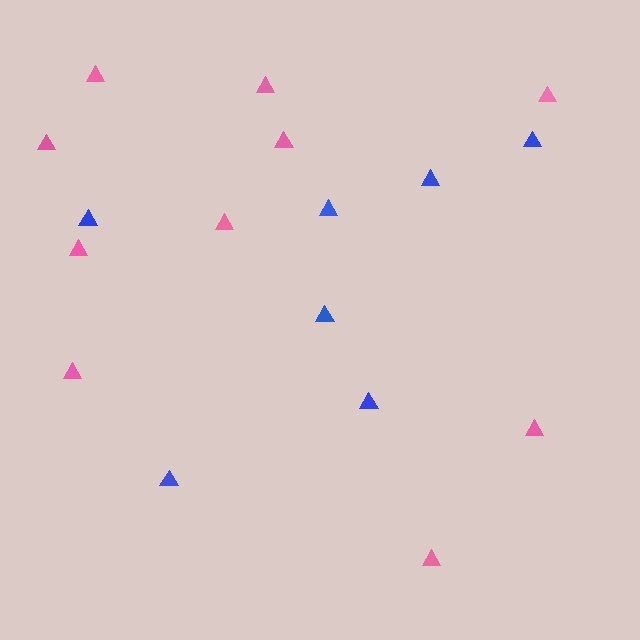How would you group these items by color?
There are 2 groups: one group of pink triangles (10) and one group of blue triangles (7).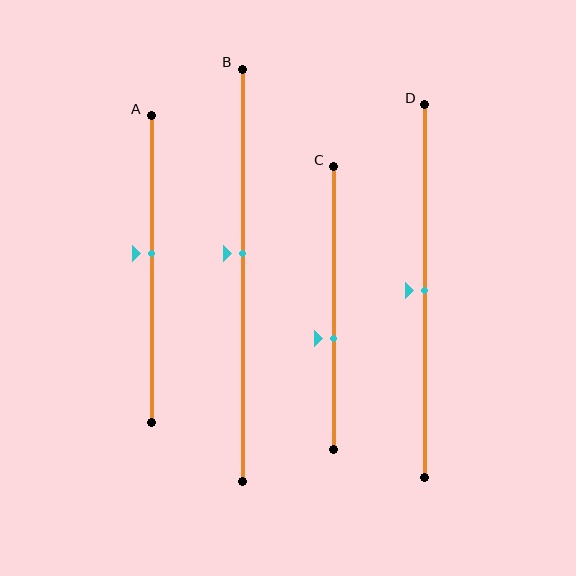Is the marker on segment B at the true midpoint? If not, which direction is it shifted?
No, the marker on segment B is shifted upward by about 5% of the segment length.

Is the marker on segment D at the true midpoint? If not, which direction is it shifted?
Yes, the marker on segment D is at the true midpoint.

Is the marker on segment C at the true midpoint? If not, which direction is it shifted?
No, the marker on segment C is shifted downward by about 11% of the segment length.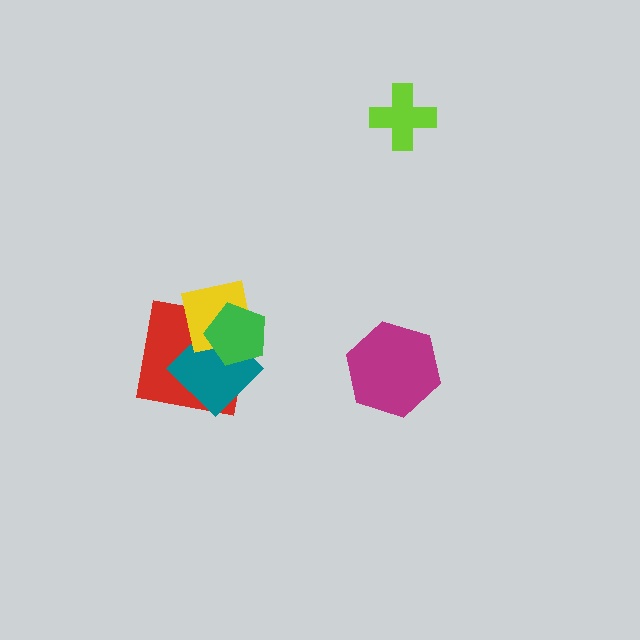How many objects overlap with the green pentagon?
3 objects overlap with the green pentagon.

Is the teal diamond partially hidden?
Yes, it is partially covered by another shape.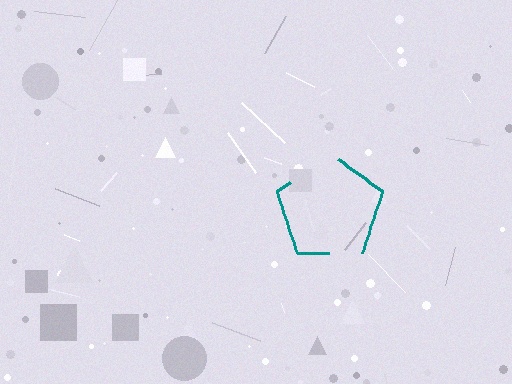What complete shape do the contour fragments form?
The contour fragments form a pentagon.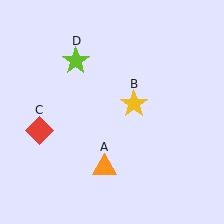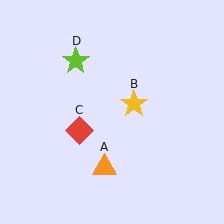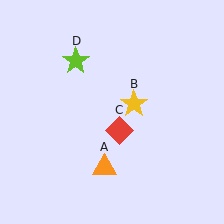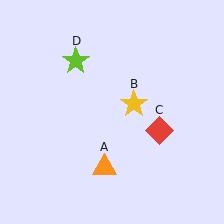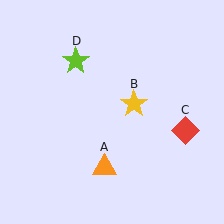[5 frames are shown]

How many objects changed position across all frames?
1 object changed position: red diamond (object C).